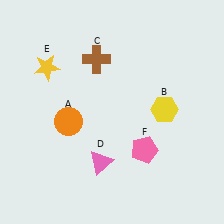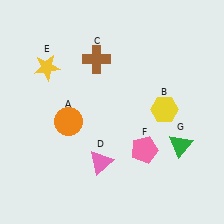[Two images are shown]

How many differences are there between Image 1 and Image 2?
There is 1 difference between the two images.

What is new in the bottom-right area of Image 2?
A green triangle (G) was added in the bottom-right area of Image 2.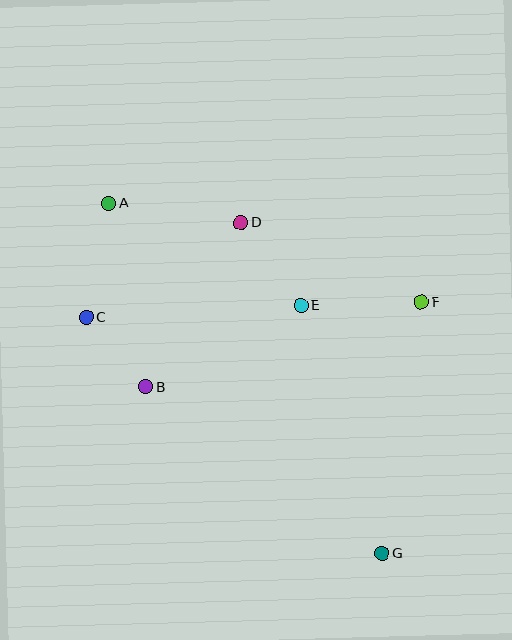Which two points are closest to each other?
Points B and C are closest to each other.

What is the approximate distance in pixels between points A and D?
The distance between A and D is approximately 134 pixels.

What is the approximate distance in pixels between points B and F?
The distance between B and F is approximately 288 pixels.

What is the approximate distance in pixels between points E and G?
The distance between E and G is approximately 261 pixels.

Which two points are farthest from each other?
Points A and G are farthest from each other.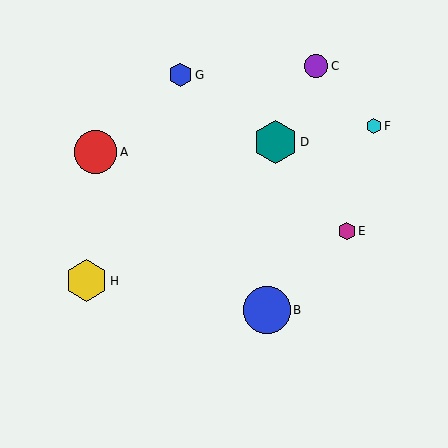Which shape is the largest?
The blue circle (labeled B) is the largest.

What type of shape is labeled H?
Shape H is a yellow hexagon.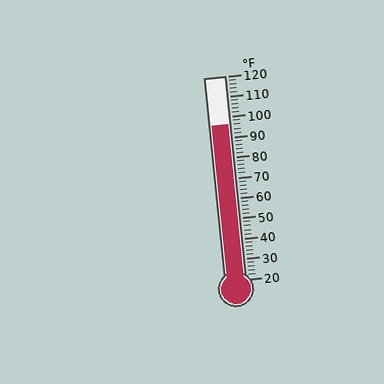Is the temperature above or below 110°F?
The temperature is below 110°F.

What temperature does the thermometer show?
The thermometer shows approximately 96°F.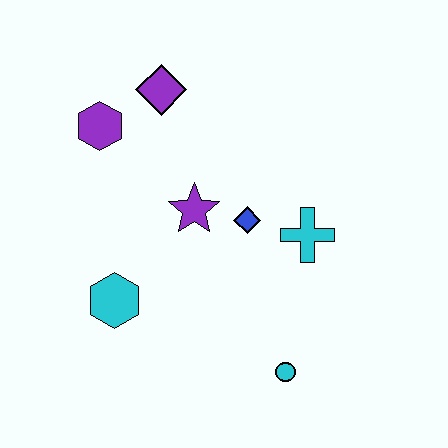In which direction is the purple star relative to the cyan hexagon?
The purple star is above the cyan hexagon.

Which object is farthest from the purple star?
The cyan circle is farthest from the purple star.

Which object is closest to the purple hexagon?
The purple diamond is closest to the purple hexagon.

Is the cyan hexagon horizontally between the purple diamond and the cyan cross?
No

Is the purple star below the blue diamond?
No